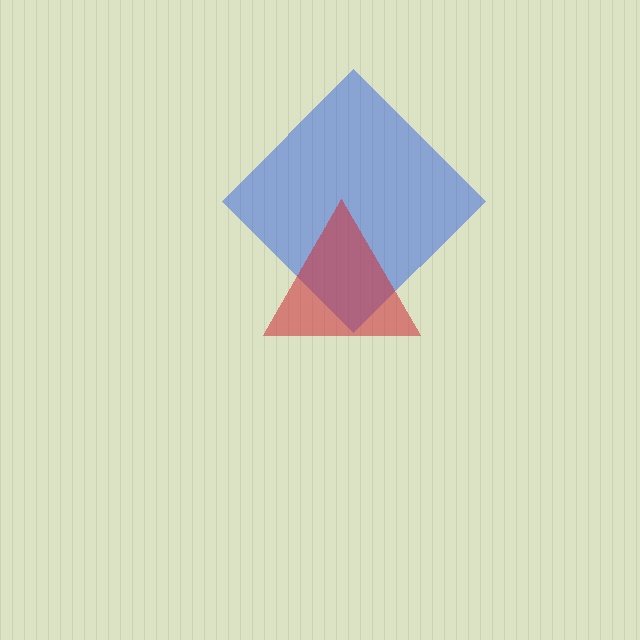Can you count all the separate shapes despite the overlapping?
Yes, there are 2 separate shapes.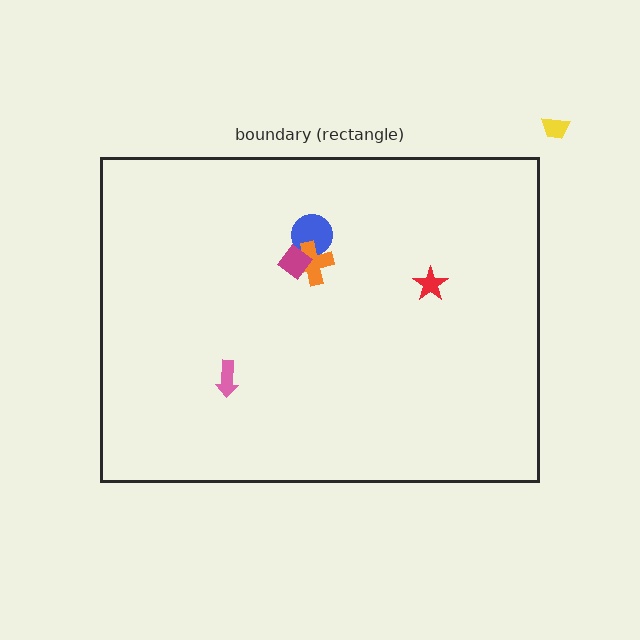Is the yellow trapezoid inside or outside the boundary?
Outside.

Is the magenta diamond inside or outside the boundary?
Inside.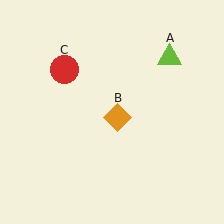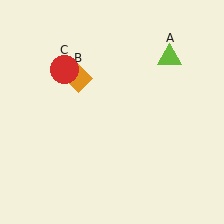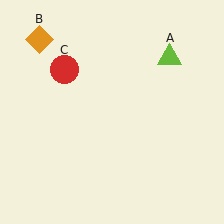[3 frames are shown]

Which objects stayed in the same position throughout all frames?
Lime triangle (object A) and red circle (object C) remained stationary.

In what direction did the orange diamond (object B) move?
The orange diamond (object B) moved up and to the left.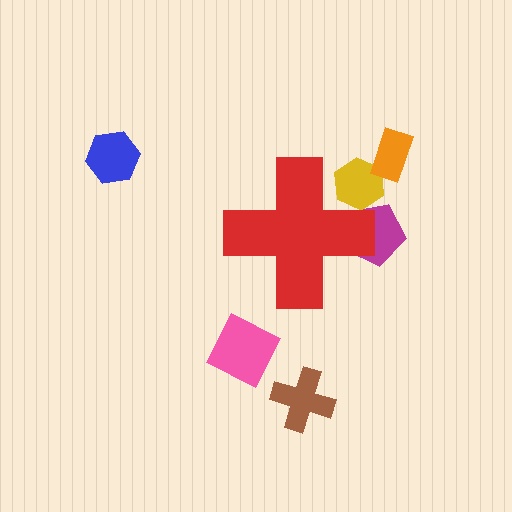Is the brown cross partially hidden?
No, the brown cross is fully visible.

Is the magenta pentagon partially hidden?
Yes, the magenta pentagon is partially hidden behind the red cross.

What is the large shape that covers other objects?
A red cross.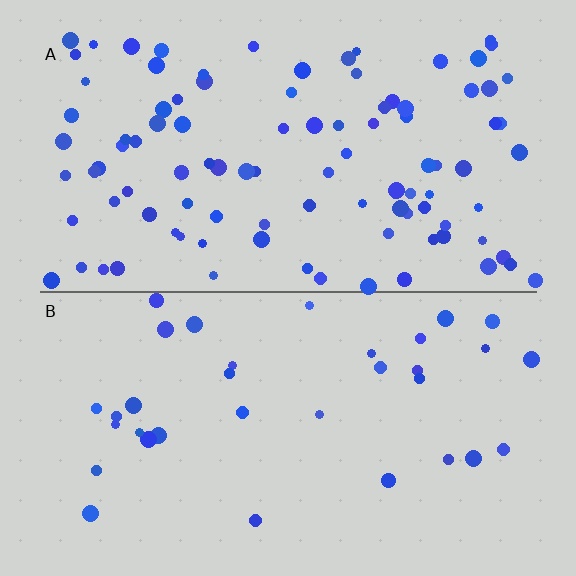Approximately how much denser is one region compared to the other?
Approximately 2.9× — region A over region B.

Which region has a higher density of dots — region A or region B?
A (the top).